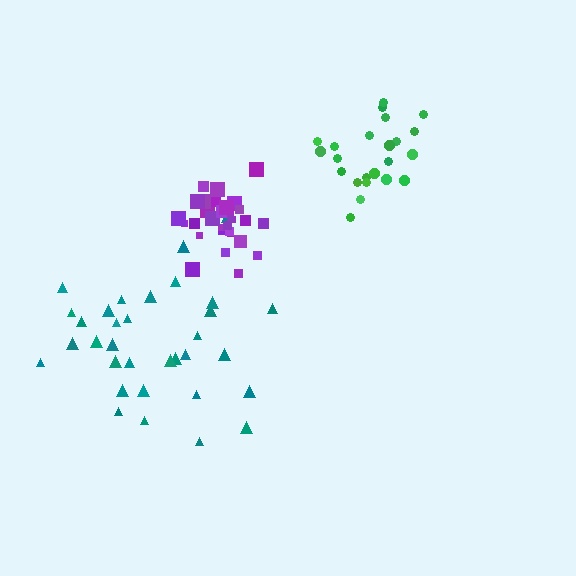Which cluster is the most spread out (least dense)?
Teal.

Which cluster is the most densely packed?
Purple.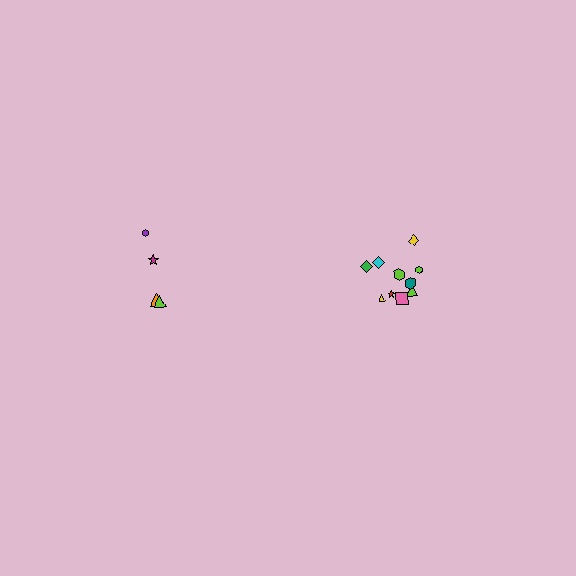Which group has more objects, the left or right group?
The right group.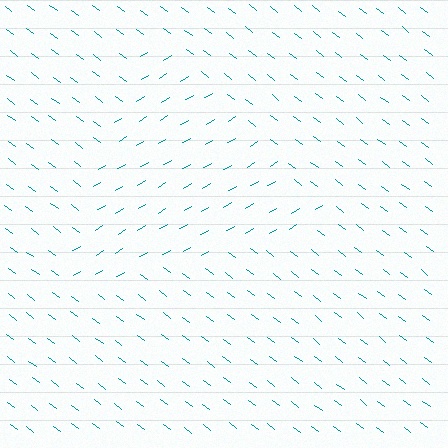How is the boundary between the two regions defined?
The boundary is defined purely by a change in line orientation (approximately 68 degrees difference). All lines are the same color and thickness.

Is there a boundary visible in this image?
Yes, there is a texture boundary formed by a change in line orientation.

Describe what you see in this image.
The image is filled with small teal line segments. A triangle region in the image has lines oriented differently from the surrounding lines, creating a visible texture boundary.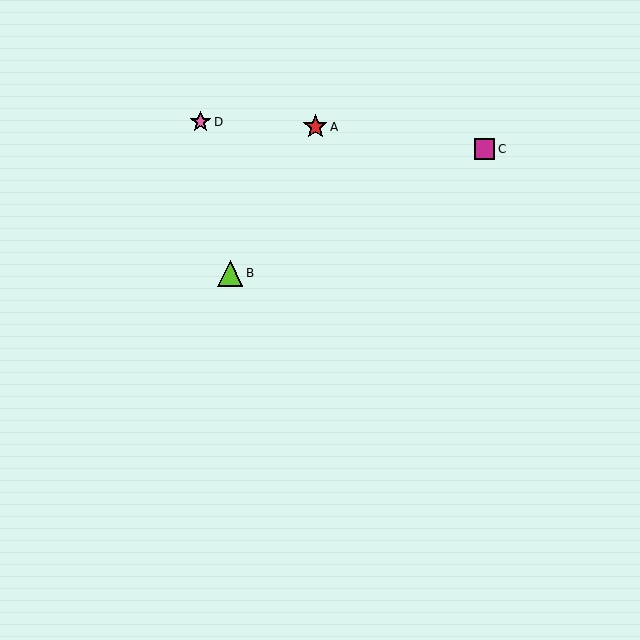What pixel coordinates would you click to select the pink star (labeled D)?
Click at (201, 122) to select the pink star D.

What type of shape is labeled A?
Shape A is a red star.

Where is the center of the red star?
The center of the red star is at (315, 127).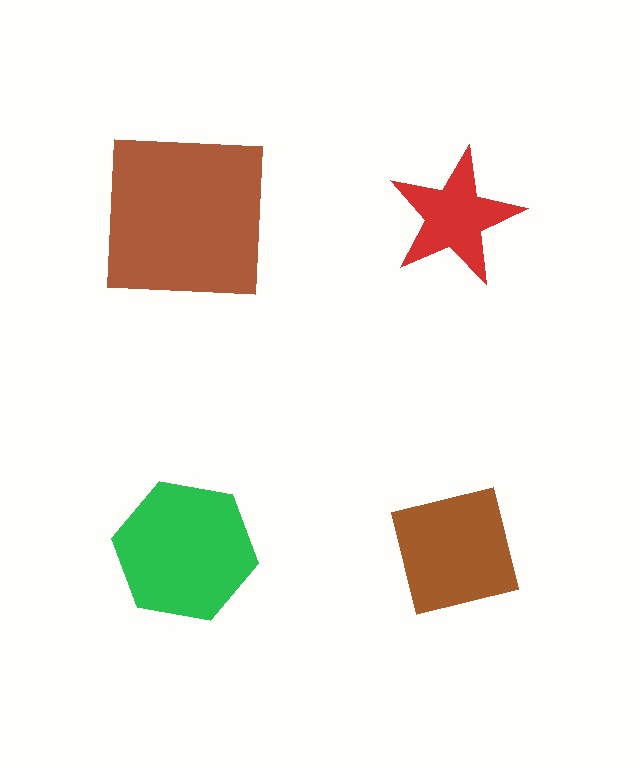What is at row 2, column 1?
A green hexagon.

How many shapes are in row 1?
2 shapes.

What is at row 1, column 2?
A red star.